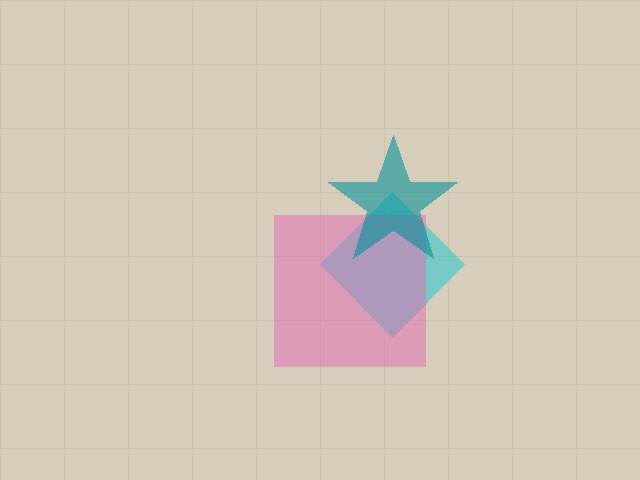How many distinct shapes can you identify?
There are 3 distinct shapes: a cyan diamond, a pink square, a teal star.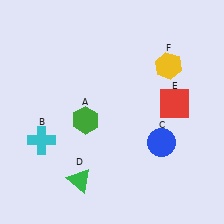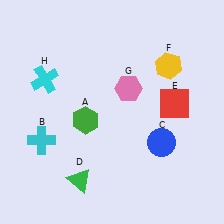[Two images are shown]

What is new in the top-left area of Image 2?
A cyan cross (H) was added in the top-left area of Image 2.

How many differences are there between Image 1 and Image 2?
There are 2 differences between the two images.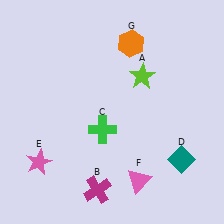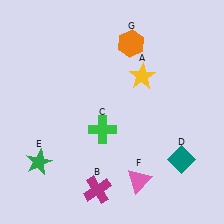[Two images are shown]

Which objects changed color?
A changed from lime to yellow. E changed from pink to green.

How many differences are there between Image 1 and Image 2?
There are 2 differences between the two images.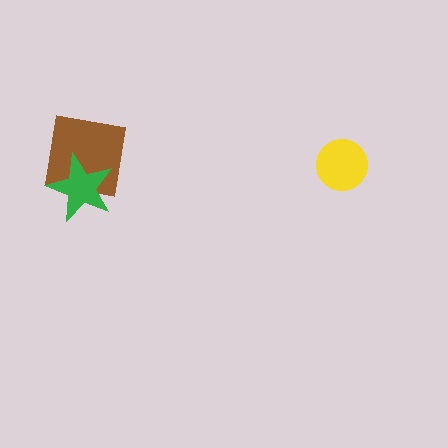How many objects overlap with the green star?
1 object overlaps with the green star.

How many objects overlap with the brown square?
1 object overlaps with the brown square.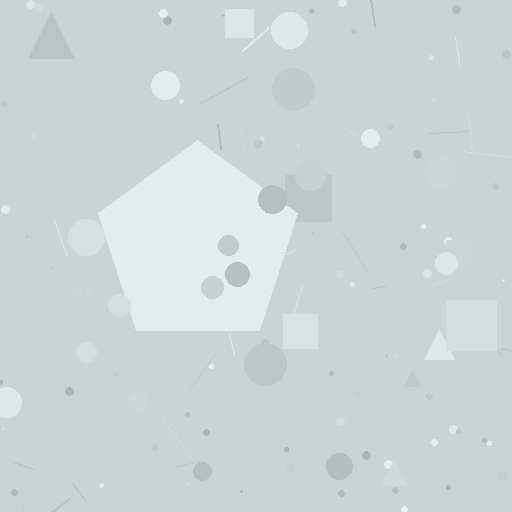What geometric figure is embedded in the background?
A pentagon is embedded in the background.